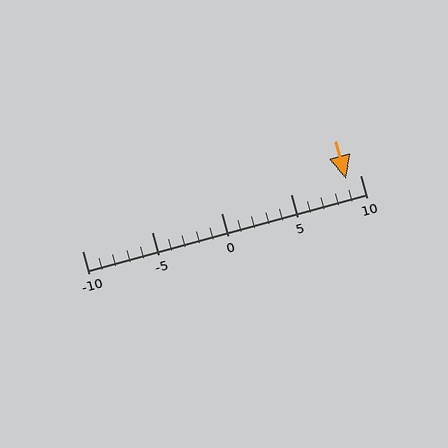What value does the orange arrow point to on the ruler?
The orange arrow points to approximately 9.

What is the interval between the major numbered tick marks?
The major tick marks are spaced 5 units apart.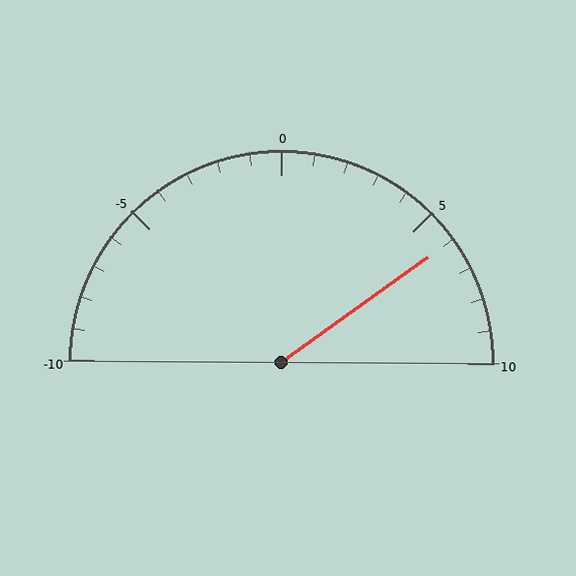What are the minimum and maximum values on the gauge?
The gauge ranges from -10 to 10.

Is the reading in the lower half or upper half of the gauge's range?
The reading is in the upper half of the range (-10 to 10).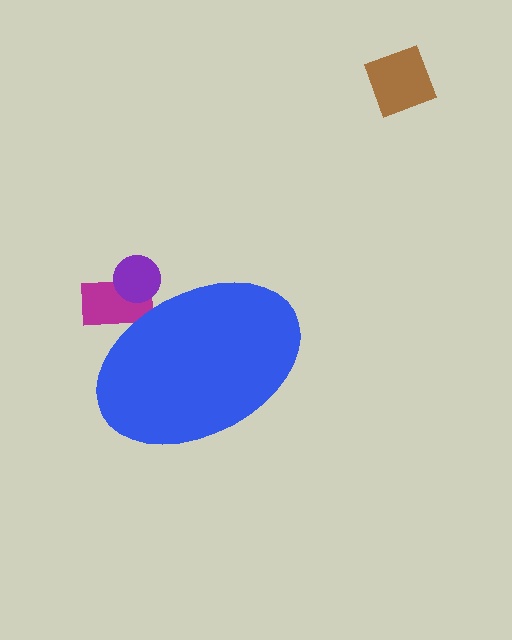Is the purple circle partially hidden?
Yes, the purple circle is partially hidden behind the blue ellipse.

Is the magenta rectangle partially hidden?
Yes, the magenta rectangle is partially hidden behind the blue ellipse.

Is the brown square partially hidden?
No, the brown square is fully visible.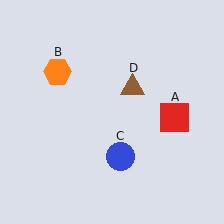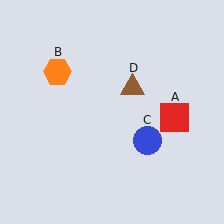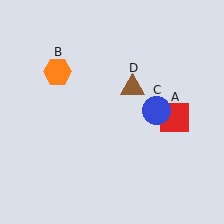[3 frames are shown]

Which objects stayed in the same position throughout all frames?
Red square (object A) and orange hexagon (object B) and brown triangle (object D) remained stationary.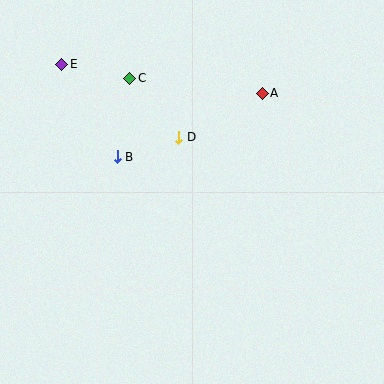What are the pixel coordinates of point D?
Point D is at (179, 137).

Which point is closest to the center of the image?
Point D at (179, 137) is closest to the center.